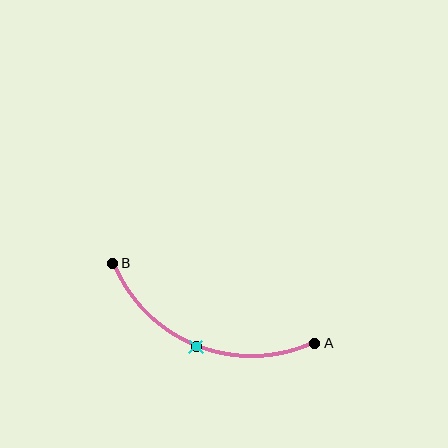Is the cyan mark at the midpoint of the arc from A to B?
Yes. The cyan mark lies on the arc at equal arc-length from both A and B — it is the arc midpoint.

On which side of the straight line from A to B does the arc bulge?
The arc bulges below the straight line connecting A and B.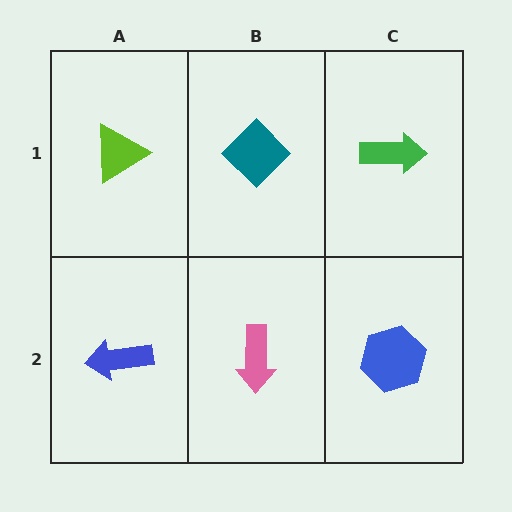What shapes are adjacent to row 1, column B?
A pink arrow (row 2, column B), a lime triangle (row 1, column A), a green arrow (row 1, column C).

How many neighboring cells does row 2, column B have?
3.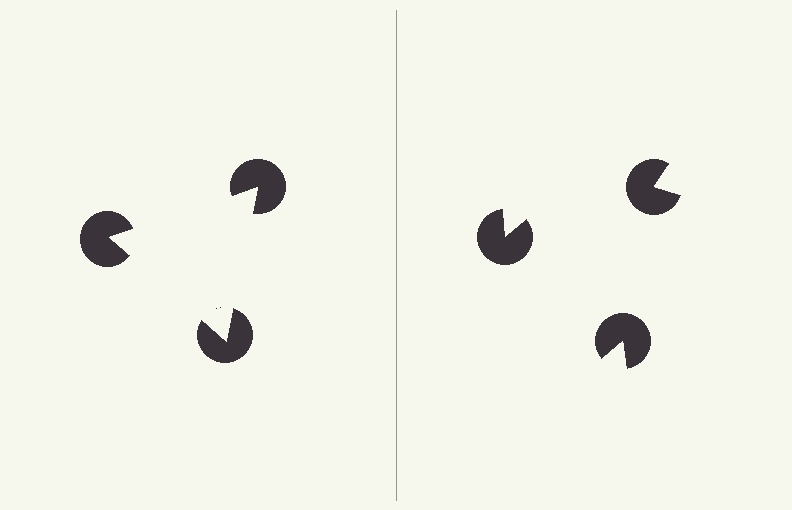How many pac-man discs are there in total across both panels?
6 — 3 on each side.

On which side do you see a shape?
An illusory triangle appears on the left side. On the right side the wedge cuts are rotated, so no coherent shape forms.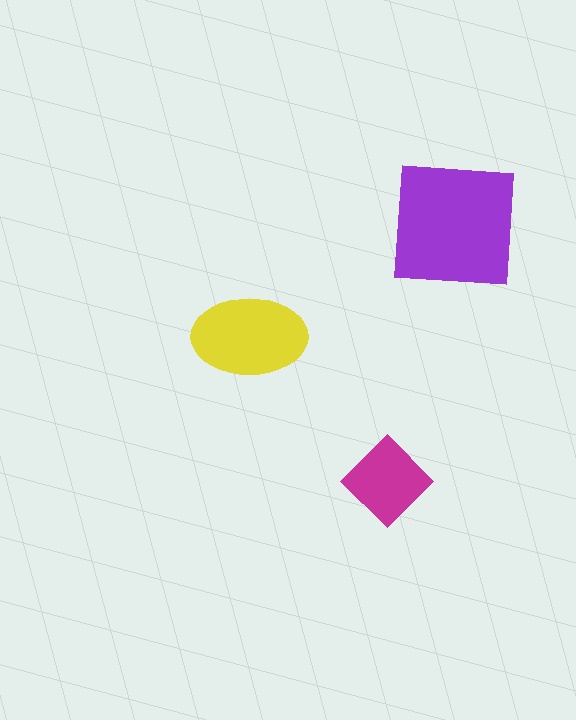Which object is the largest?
The purple square.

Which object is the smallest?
The magenta diamond.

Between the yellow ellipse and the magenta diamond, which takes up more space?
The yellow ellipse.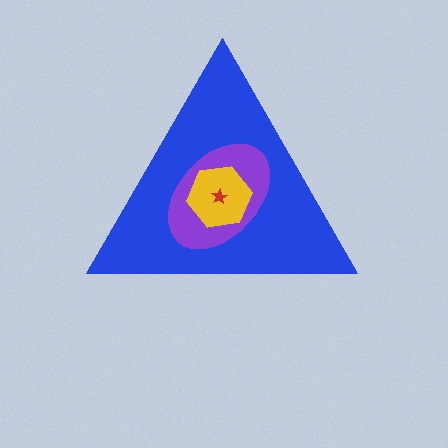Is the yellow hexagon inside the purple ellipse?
Yes.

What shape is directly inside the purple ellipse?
The yellow hexagon.